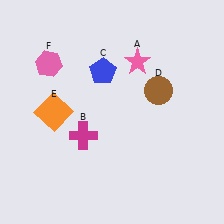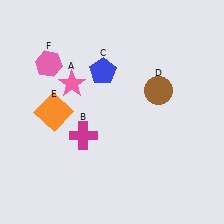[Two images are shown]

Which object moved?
The pink star (A) moved left.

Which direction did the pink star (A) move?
The pink star (A) moved left.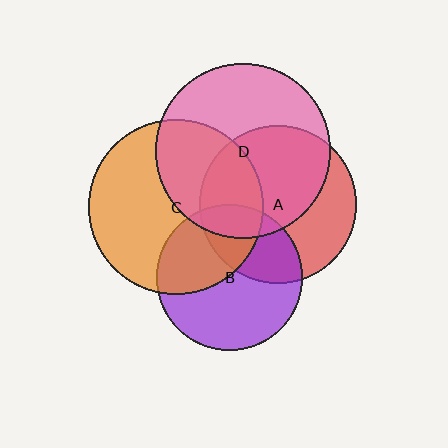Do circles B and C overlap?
Yes.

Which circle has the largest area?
Circle D (pink).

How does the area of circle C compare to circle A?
Approximately 1.2 times.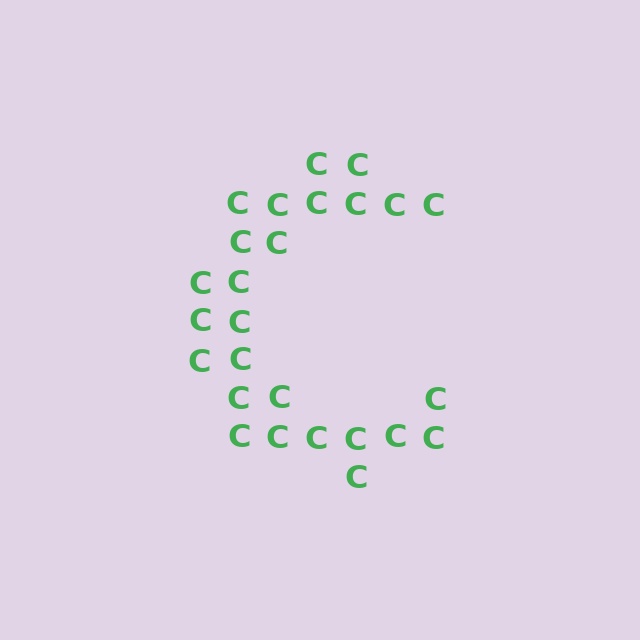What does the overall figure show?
The overall figure shows the letter C.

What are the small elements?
The small elements are letter C's.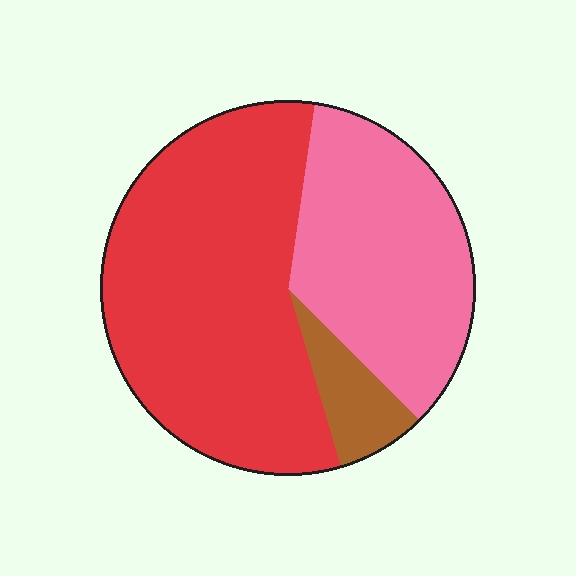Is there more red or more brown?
Red.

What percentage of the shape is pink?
Pink covers roughly 35% of the shape.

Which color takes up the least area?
Brown, at roughly 10%.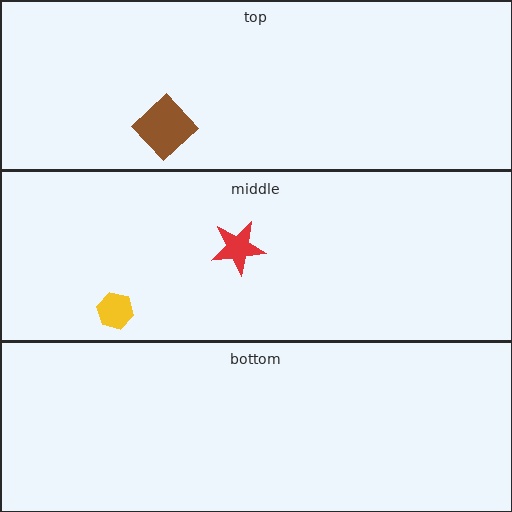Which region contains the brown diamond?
The top region.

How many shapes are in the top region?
1.